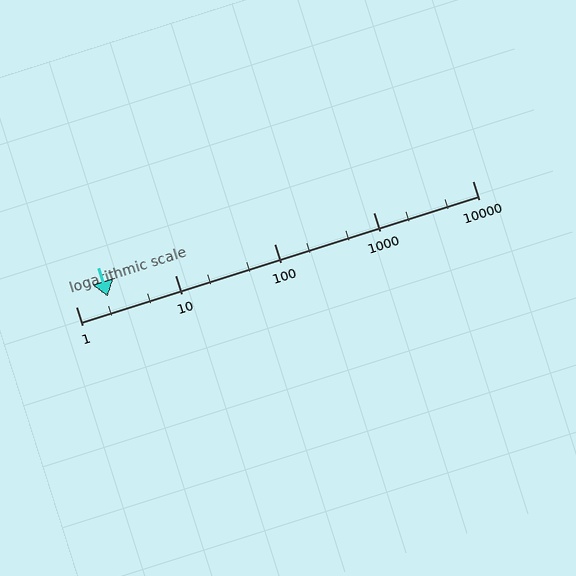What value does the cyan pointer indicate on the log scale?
The pointer indicates approximately 2.1.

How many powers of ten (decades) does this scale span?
The scale spans 4 decades, from 1 to 10000.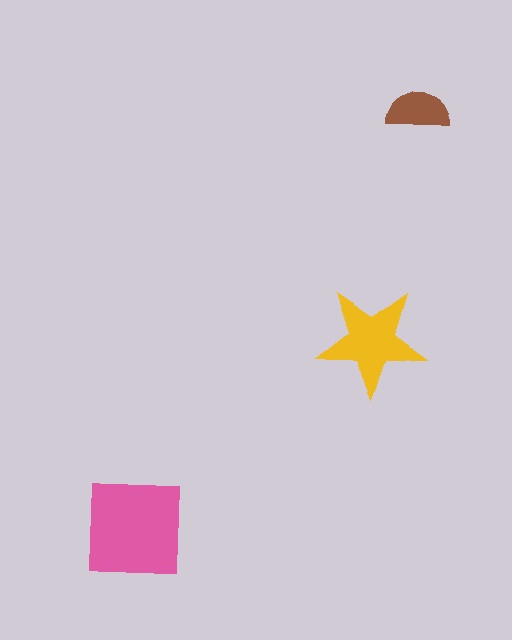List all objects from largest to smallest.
The pink square, the yellow star, the brown semicircle.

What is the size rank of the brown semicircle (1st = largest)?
3rd.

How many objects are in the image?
There are 3 objects in the image.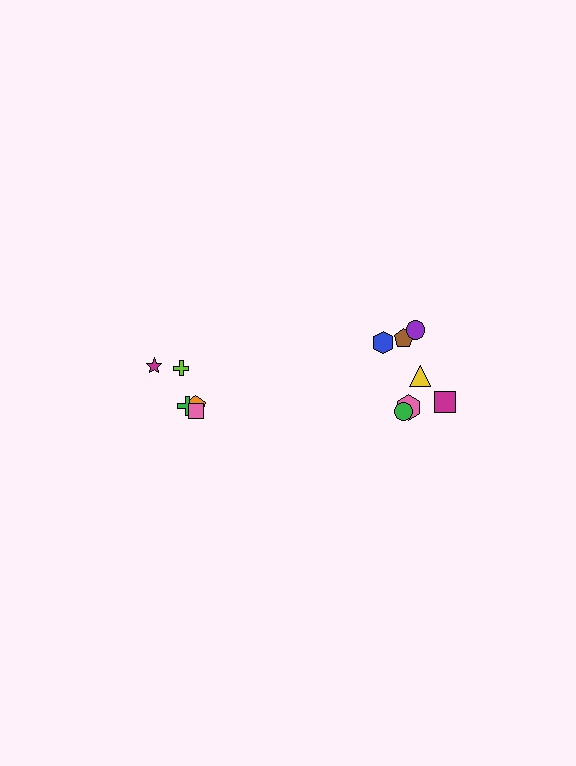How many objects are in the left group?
There are 5 objects.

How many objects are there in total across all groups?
There are 12 objects.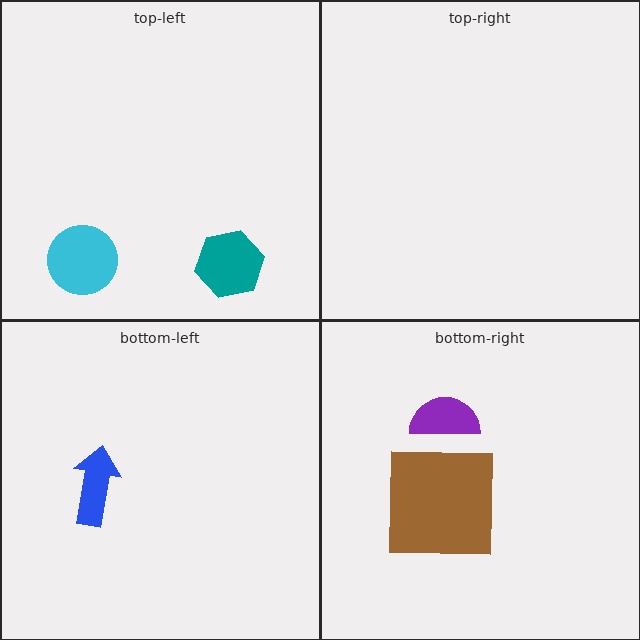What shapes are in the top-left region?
The teal hexagon, the cyan circle.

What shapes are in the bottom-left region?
The blue arrow.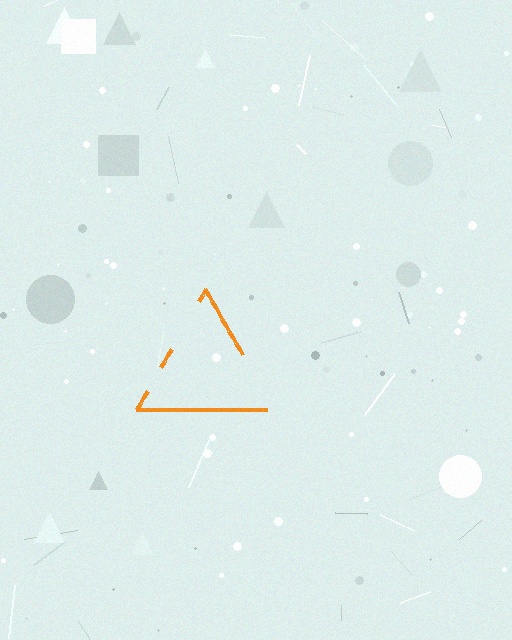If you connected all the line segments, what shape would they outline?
They would outline a triangle.